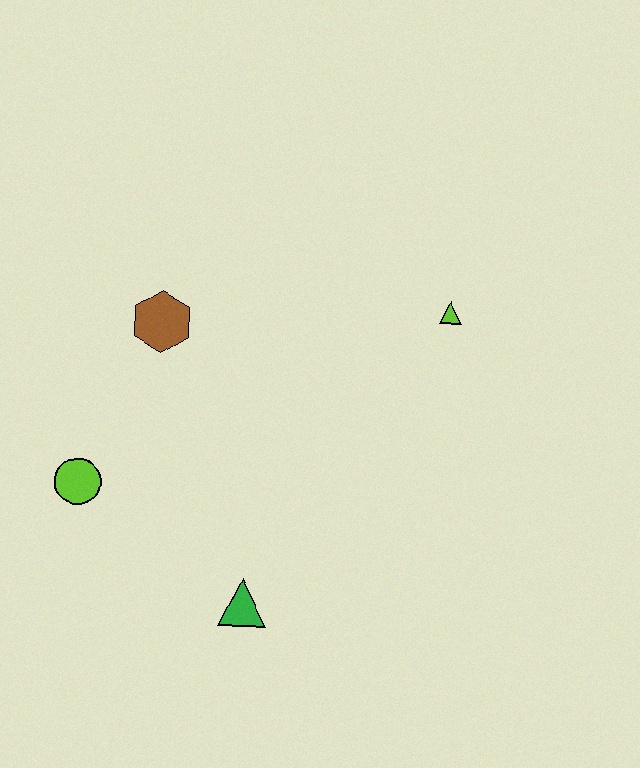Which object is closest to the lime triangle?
The brown hexagon is closest to the lime triangle.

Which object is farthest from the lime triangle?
The lime circle is farthest from the lime triangle.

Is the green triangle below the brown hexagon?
Yes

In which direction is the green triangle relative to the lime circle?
The green triangle is to the right of the lime circle.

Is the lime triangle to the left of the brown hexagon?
No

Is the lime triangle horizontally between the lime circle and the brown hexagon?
No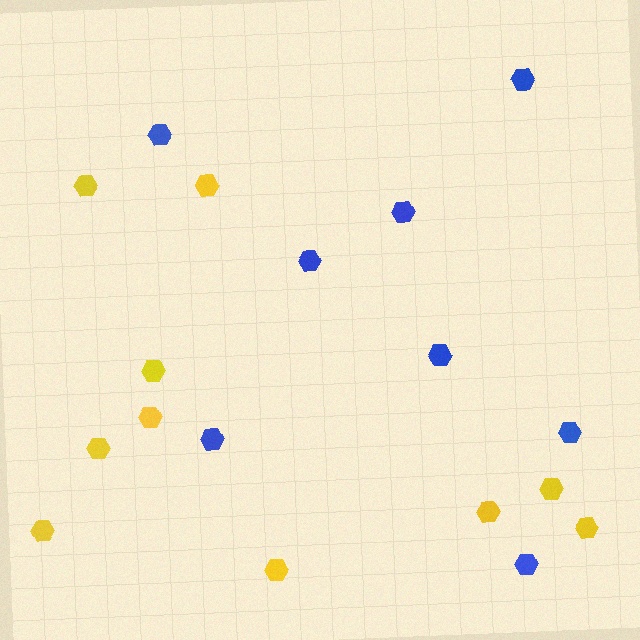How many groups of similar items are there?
There are 2 groups: one group of blue hexagons (8) and one group of yellow hexagons (10).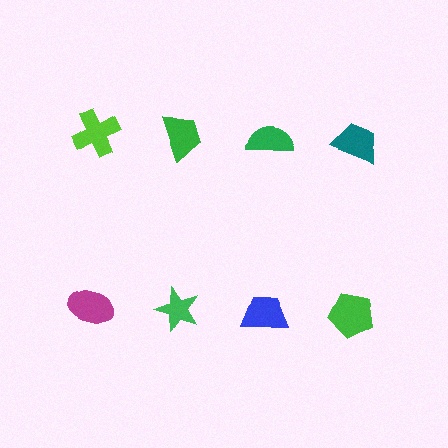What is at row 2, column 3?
A blue trapezoid.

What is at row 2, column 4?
A green pentagon.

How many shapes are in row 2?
4 shapes.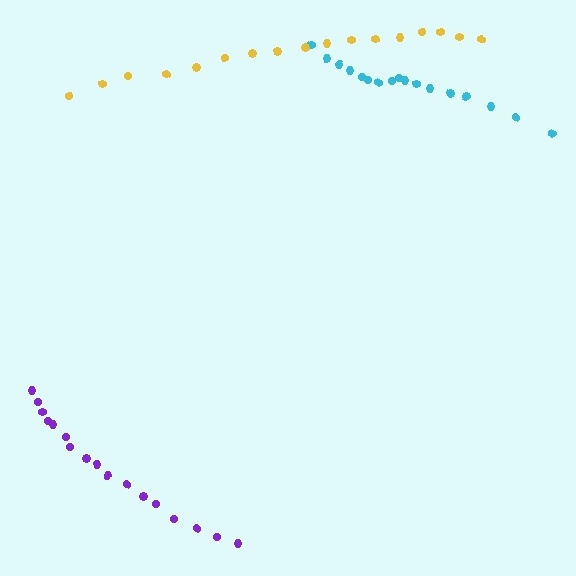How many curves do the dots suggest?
There are 3 distinct paths.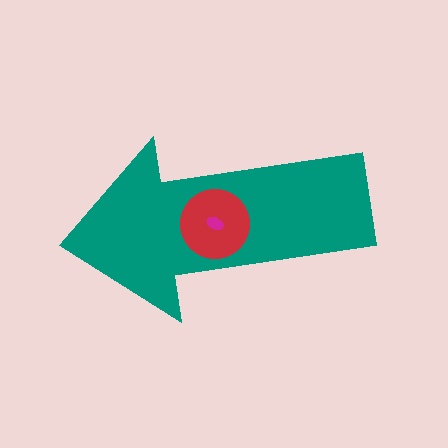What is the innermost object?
The magenta ellipse.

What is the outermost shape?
The teal arrow.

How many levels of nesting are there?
3.